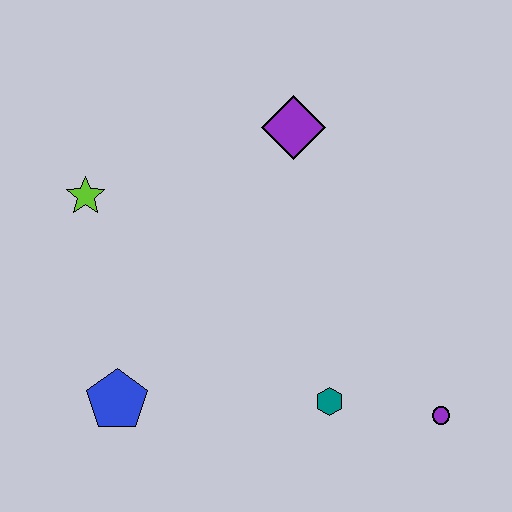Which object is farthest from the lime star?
The purple circle is farthest from the lime star.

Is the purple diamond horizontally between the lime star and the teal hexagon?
Yes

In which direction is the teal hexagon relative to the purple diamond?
The teal hexagon is below the purple diamond.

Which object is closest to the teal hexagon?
The purple circle is closest to the teal hexagon.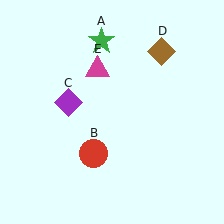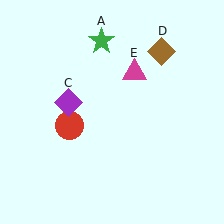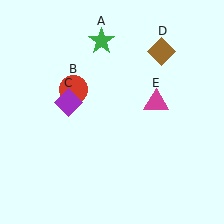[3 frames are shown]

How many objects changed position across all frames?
2 objects changed position: red circle (object B), magenta triangle (object E).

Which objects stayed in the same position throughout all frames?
Green star (object A) and purple diamond (object C) and brown diamond (object D) remained stationary.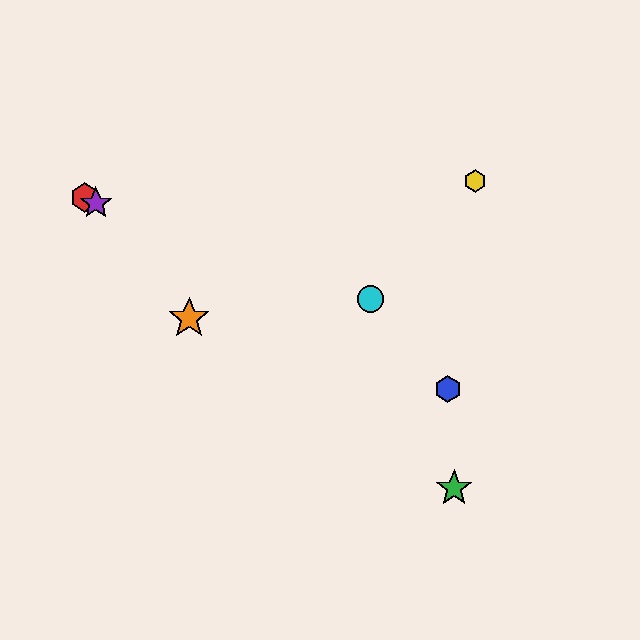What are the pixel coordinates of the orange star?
The orange star is at (189, 318).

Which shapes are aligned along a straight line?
The red hexagon, the blue hexagon, the purple star are aligned along a straight line.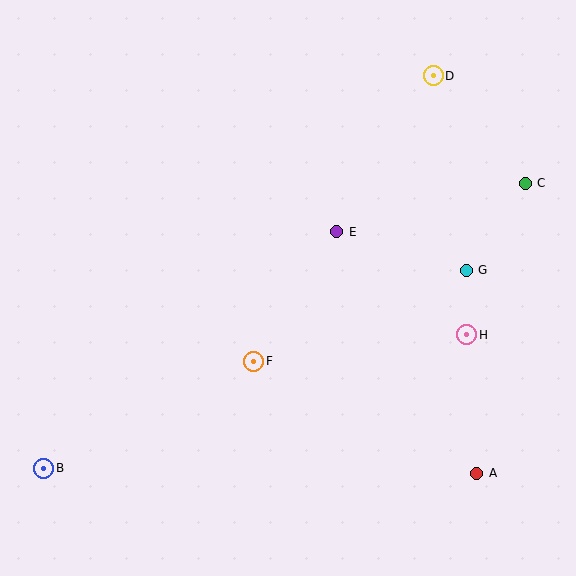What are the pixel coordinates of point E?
Point E is at (337, 232).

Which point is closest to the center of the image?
Point E at (337, 232) is closest to the center.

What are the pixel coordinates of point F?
Point F is at (254, 361).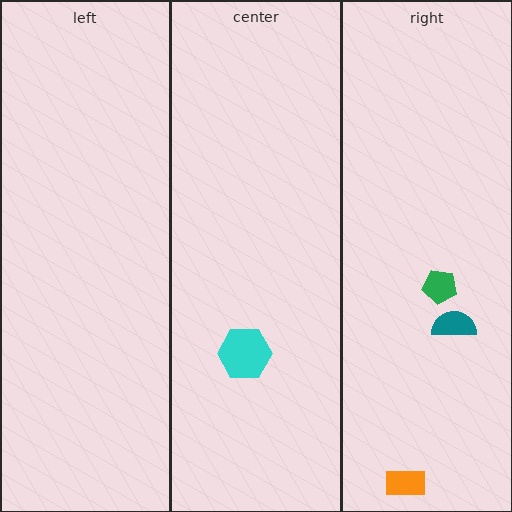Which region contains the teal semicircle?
The right region.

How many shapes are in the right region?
3.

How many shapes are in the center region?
1.